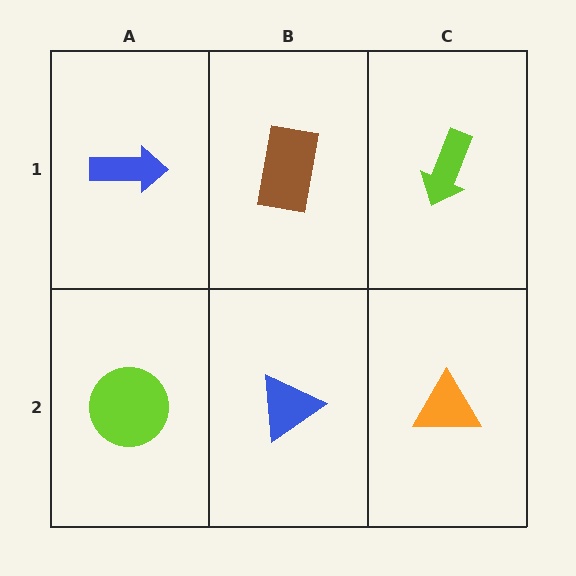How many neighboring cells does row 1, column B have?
3.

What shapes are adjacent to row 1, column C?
An orange triangle (row 2, column C), a brown rectangle (row 1, column B).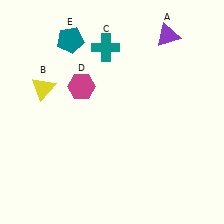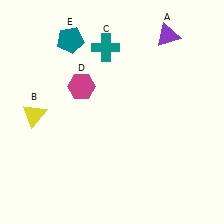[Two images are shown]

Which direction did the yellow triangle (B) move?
The yellow triangle (B) moved down.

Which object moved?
The yellow triangle (B) moved down.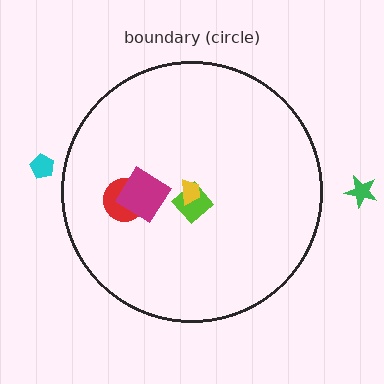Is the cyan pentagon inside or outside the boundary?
Outside.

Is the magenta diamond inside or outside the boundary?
Inside.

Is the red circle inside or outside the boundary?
Inside.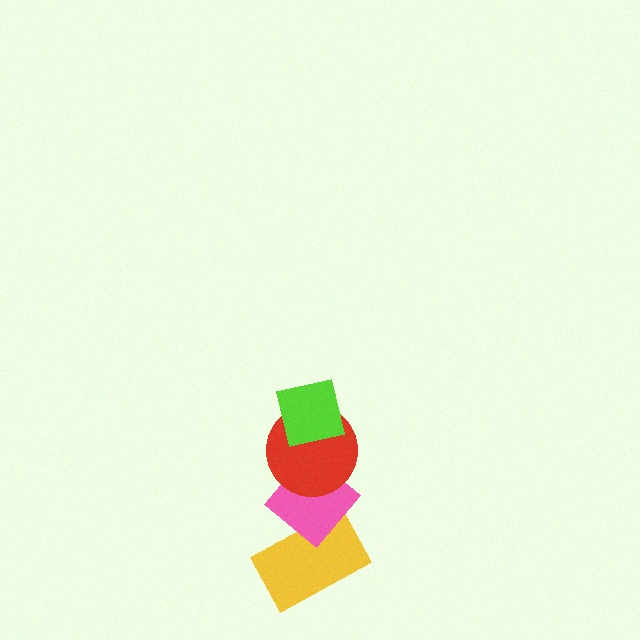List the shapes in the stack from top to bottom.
From top to bottom: the lime square, the red circle, the pink diamond, the yellow rectangle.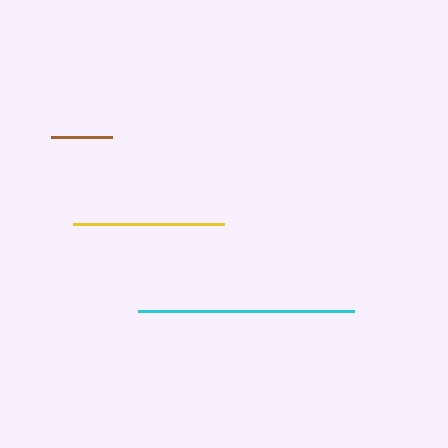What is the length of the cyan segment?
The cyan segment is approximately 217 pixels long.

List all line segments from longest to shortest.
From longest to shortest: cyan, yellow, brown.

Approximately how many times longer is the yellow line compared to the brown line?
The yellow line is approximately 2.5 times the length of the brown line.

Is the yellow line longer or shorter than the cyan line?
The cyan line is longer than the yellow line.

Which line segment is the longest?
The cyan line is the longest at approximately 217 pixels.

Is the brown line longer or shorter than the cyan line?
The cyan line is longer than the brown line.